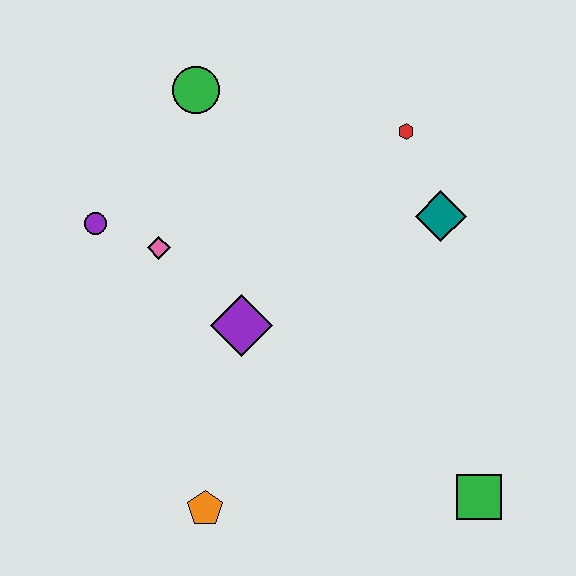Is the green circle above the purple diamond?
Yes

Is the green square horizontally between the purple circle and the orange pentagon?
No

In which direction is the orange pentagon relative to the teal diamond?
The orange pentagon is below the teal diamond.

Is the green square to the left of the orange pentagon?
No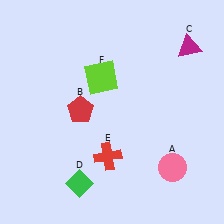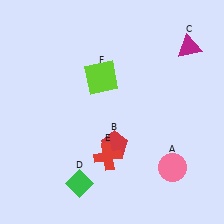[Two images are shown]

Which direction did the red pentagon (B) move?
The red pentagon (B) moved down.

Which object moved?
The red pentagon (B) moved down.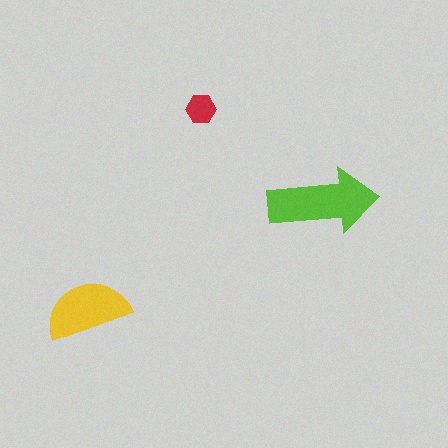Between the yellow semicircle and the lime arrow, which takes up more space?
The lime arrow.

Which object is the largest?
The lime arrow.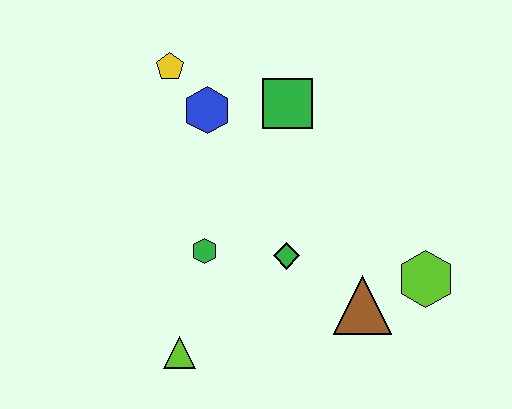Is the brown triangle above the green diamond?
No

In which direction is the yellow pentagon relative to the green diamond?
The yellow pentagon is above the green diamond.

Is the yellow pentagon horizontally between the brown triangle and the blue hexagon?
No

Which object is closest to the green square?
The blue hexagon is closest to the green square.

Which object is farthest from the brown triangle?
The yellow pentagon is farthest from the brown triangle.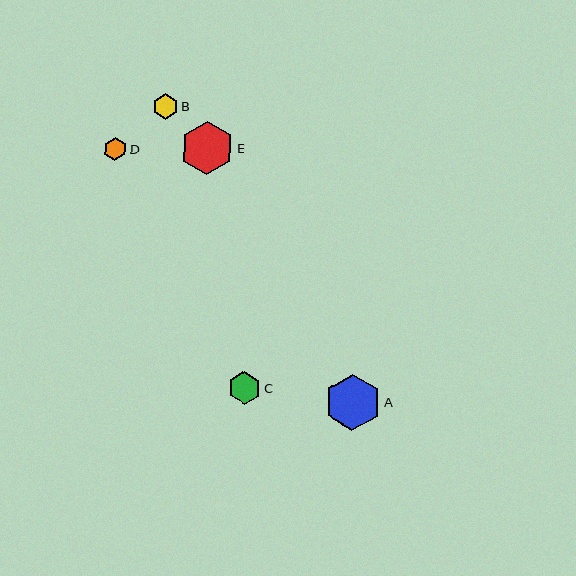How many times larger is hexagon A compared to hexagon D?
Hexagon A is approximately 2.5 times the size of hexagon D.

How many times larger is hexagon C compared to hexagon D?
Hexagon C is approximately 1.5 times the size of hexagon D.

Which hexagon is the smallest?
Hexagon D is the smallest with a size of approximately 23 pixels.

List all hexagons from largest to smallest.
From largest to smallest: A, E, C, B, D.